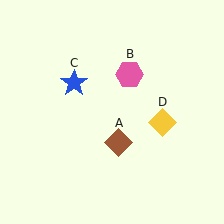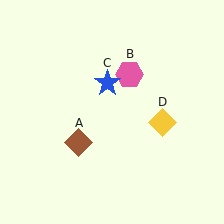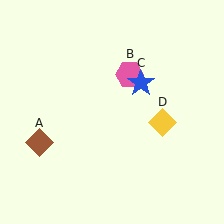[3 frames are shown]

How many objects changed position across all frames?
2 objects changed position: brown diamond (object A), blue star (object C).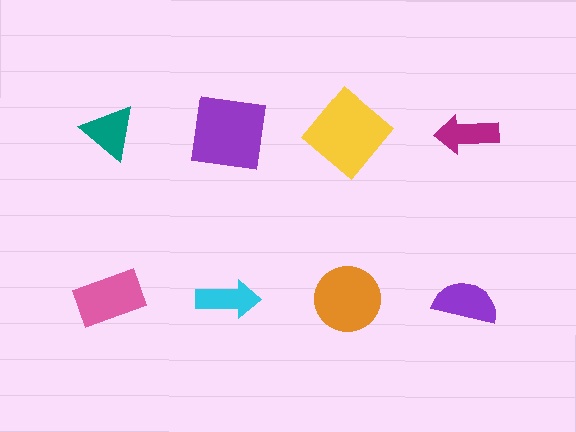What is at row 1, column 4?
A magenta arrow.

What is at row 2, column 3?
An orange circle.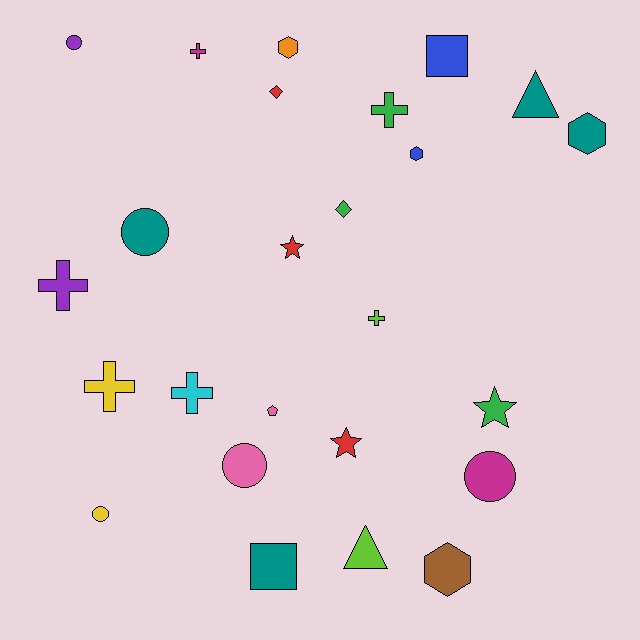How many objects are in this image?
There are 25 objects.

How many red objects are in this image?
There are 3 red objects.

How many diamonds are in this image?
There are 2 diamonds.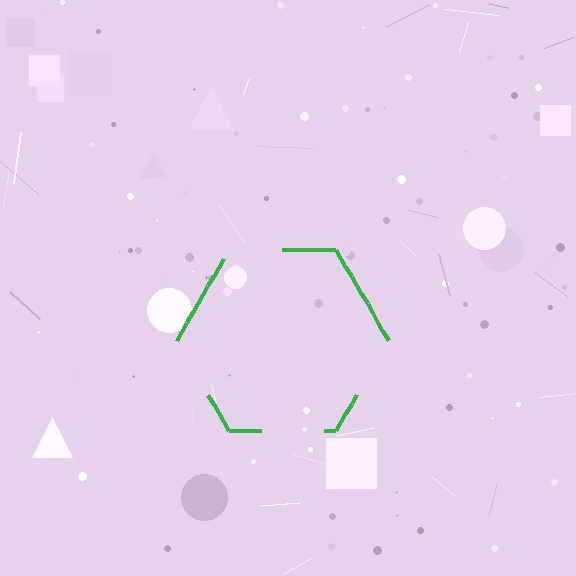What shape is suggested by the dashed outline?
The dashed outline suggests a hexagon.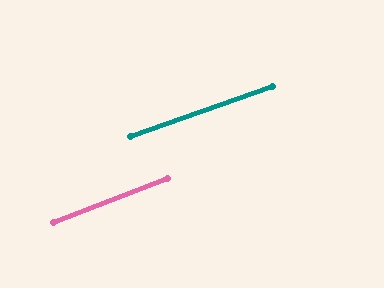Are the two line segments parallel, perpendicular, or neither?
Parallel — their directions differ by only 1.8°.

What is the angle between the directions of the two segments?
Approximately 2 degrees.